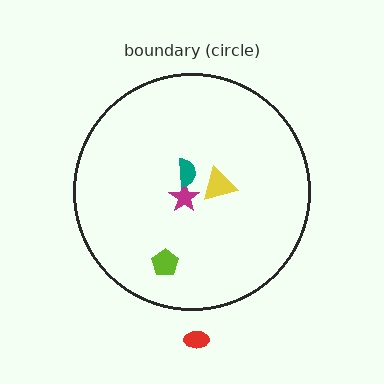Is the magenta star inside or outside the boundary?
Inside.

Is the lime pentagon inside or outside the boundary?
Inside.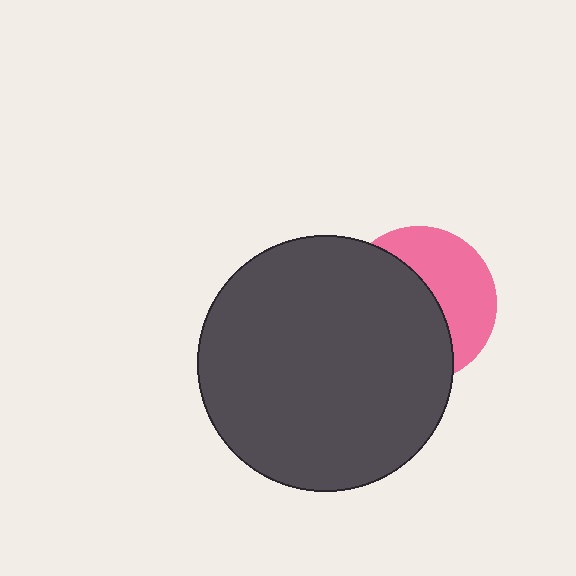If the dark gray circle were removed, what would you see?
You would see the complete pink circle.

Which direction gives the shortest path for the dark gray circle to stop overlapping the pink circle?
Moving left gives the shortest separation.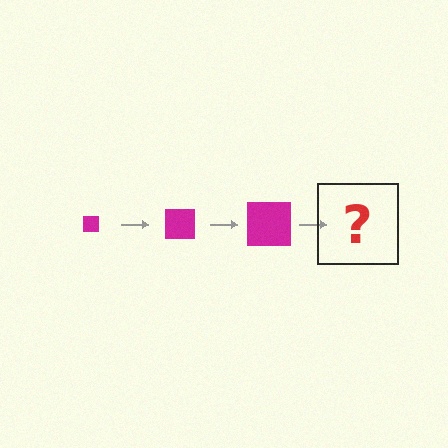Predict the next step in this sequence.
The next step is a magenta square, larger than the previous one.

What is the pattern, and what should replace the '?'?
The pattern is that the square gets progressively larger each step. The '?' should be a magenta square, larger than the previous one.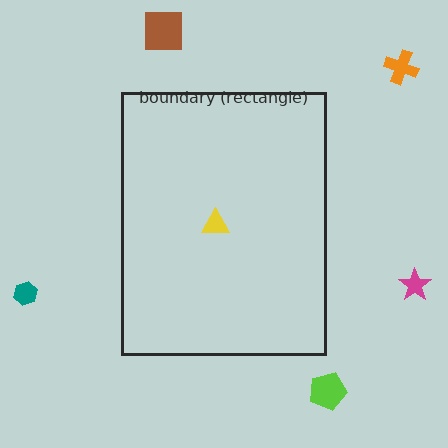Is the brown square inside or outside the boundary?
Outside.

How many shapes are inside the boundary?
1 inside, 5 outside.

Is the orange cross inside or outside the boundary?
Outside.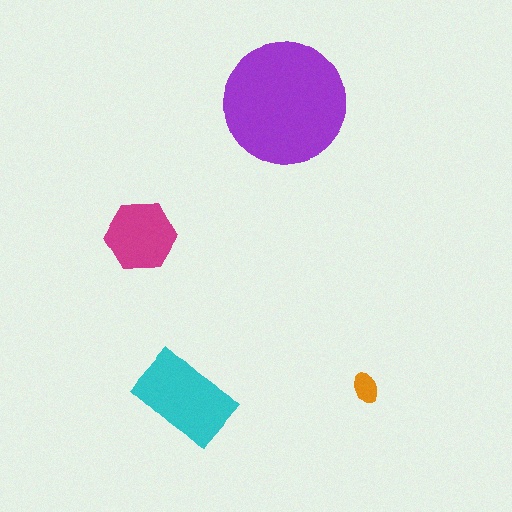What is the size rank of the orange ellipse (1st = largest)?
4th.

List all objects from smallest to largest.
The orange ellipse, the magenta hexagon, the cyan rectangle, the purple circle.